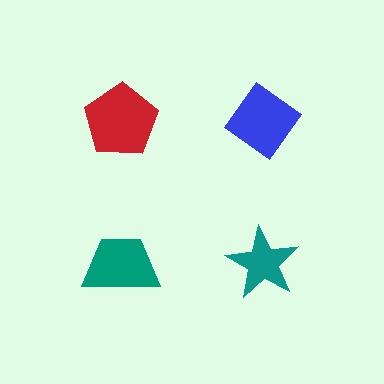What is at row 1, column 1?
A red pentagon.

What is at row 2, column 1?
A teal trapezoid.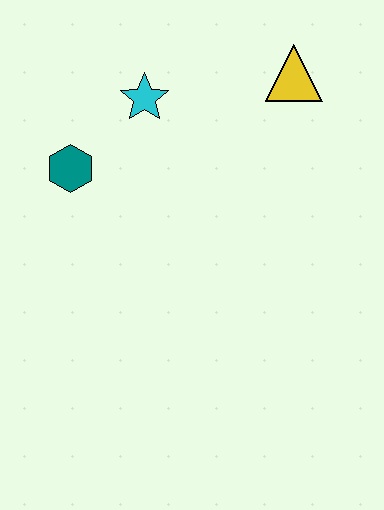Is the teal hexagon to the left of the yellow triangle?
Yes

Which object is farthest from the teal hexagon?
The yellow triangle is farthest from the teal hexagon.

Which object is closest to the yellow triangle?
The cyan star is closest to the yellow triangle.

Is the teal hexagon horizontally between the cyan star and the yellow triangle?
No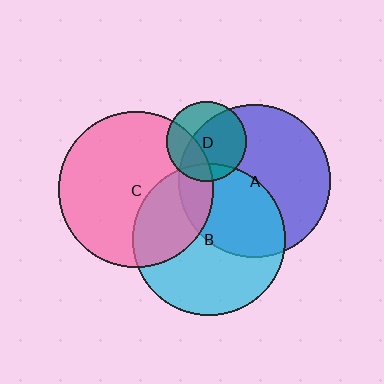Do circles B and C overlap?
Yes.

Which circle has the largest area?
Circle C (pink).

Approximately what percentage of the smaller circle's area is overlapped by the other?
Approximately 30%.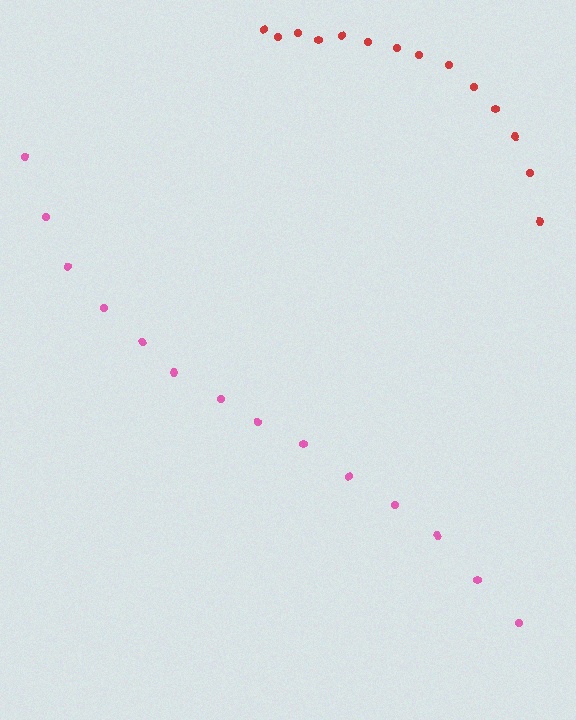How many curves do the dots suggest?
There are 2 distinct paths.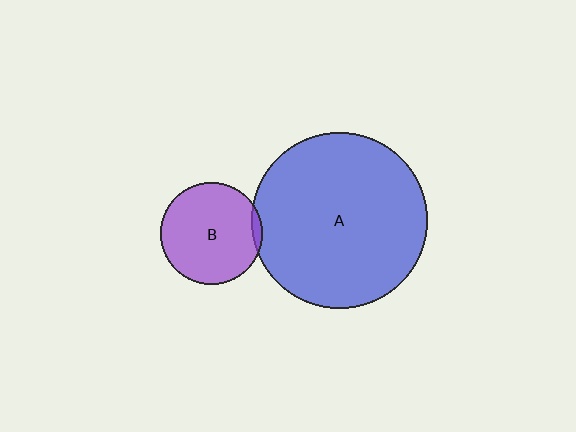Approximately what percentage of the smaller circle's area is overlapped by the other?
Approximately 5%.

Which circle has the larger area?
Circle A (blue).